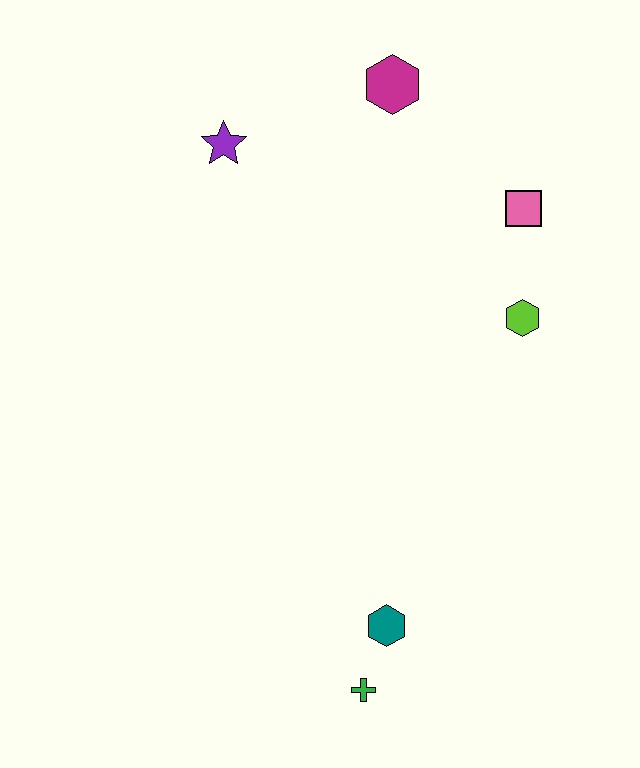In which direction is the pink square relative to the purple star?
The pink square is to the right of the purple star.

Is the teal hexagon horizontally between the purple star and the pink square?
Yes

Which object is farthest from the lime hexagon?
The green cross is farthest from the lime hexagon.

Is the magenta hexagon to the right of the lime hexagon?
No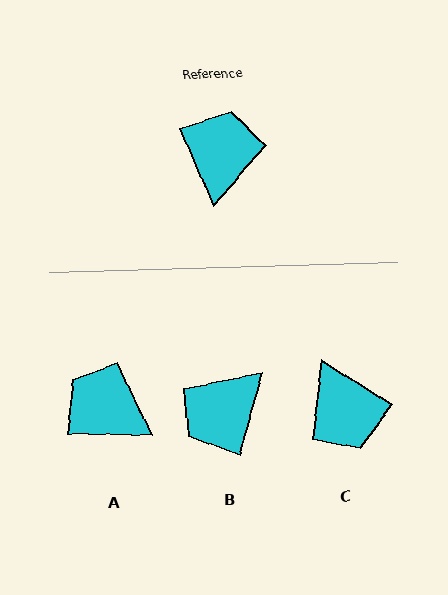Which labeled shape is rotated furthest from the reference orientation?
C, about 146 degrees away.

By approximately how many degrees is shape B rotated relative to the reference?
Approximately 141 degrees counter-clockwise.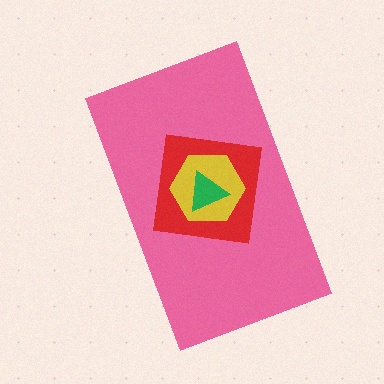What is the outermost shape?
The pink rectangle.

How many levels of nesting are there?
4.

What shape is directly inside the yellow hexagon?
The green triangle.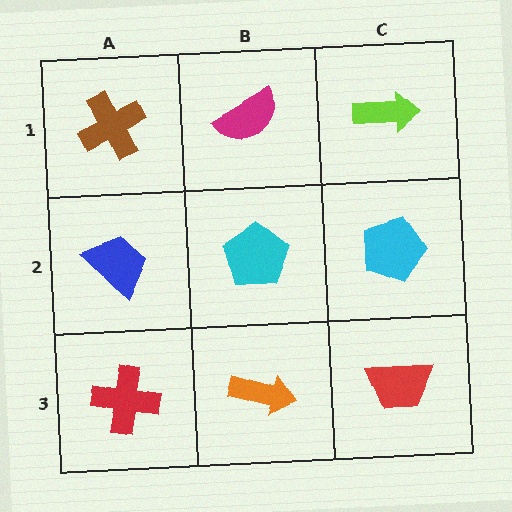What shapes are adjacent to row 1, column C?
A cyan pentagon (row 2, column C), a magenta semicircle (row 1, column B).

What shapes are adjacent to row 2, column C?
A lime arrow (row 1, column C), a red trapezoid (row 3, column C), a cyan pentagon (row 2, column B).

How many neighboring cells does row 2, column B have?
4.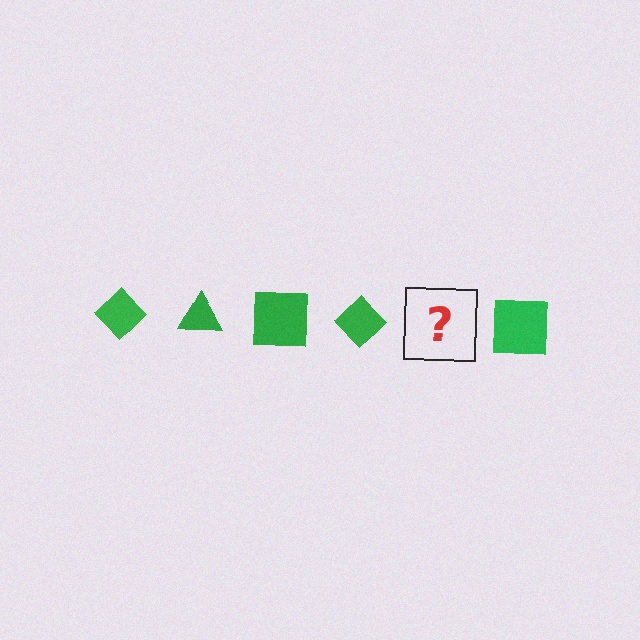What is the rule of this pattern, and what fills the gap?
The rule is that the pattern cycles through diamond, triangle, square shapes in green. The gap should be filled with a green triangle.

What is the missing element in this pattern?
The missing element is a green triangle.